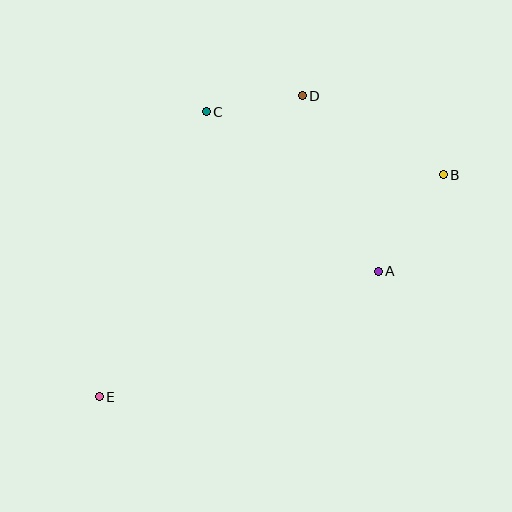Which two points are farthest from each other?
Points B and E are farthest from each other.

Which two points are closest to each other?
Points C and D are closest to each other.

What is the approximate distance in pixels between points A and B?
The distance between A and B is approximately 116 pixels.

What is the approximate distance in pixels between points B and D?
The distance between B and D is approximately 162 pixels.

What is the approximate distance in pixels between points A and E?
The distance between A and E is approximately 306 pixels.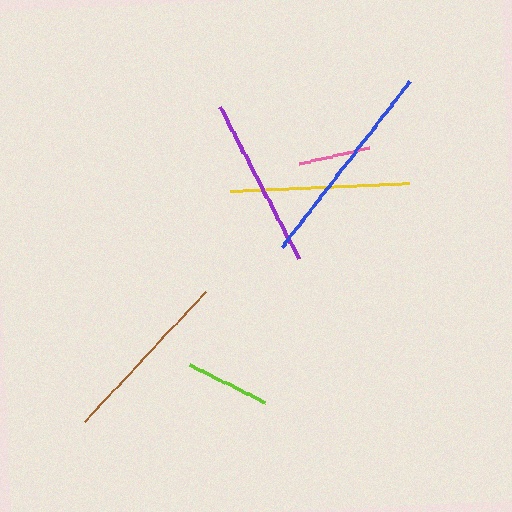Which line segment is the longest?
The blue line is the longest at approximately 210 pixels.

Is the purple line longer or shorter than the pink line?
The purple line is longer than the pink line.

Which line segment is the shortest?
The pink line is the shortest at approximately 72 pixels.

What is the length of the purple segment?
The purple segment is approximately 171 pixels long.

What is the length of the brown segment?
The brown segment is approximately 178 pixels long.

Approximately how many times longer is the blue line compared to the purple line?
The blue line is approximately 1.2 times the length of the purple line.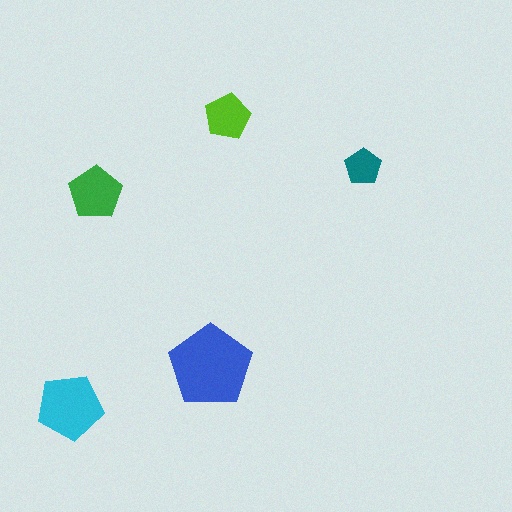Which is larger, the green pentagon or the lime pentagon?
The green one.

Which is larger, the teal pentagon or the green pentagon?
The green one.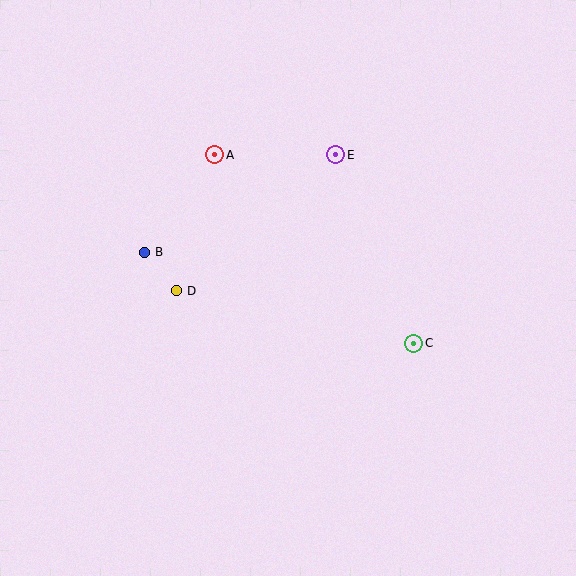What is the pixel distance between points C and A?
The distance between C and A is 274 pixels.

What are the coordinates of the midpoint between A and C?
The midpoint between A and C is at (314, 249).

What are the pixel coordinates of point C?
Point C is at (414, 343).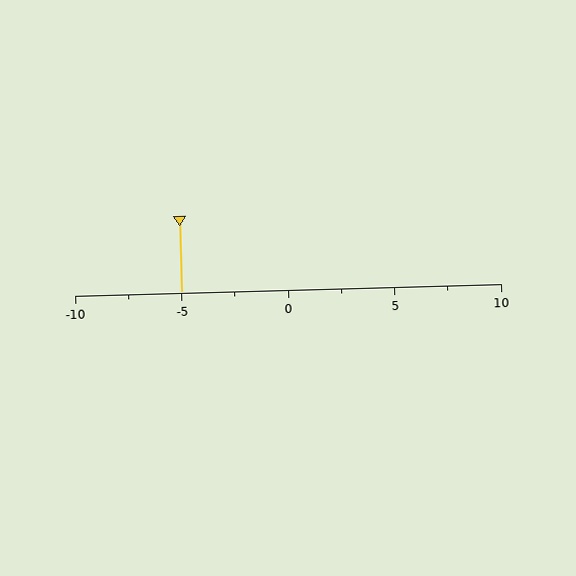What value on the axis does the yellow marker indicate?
The marker indicates approximately -5.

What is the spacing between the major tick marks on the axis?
The major ticks are spaced 5 apart.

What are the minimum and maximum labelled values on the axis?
The axis runs from -10 to 10.